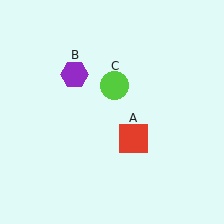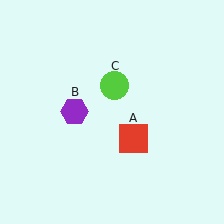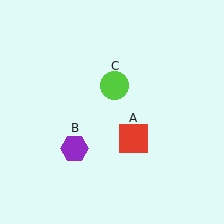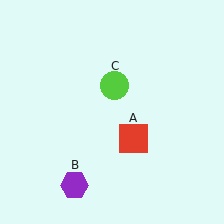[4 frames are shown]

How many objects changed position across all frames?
1 object changed position: purple hexagon (object B).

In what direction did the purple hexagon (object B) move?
The purple hexagon (object B) moved down.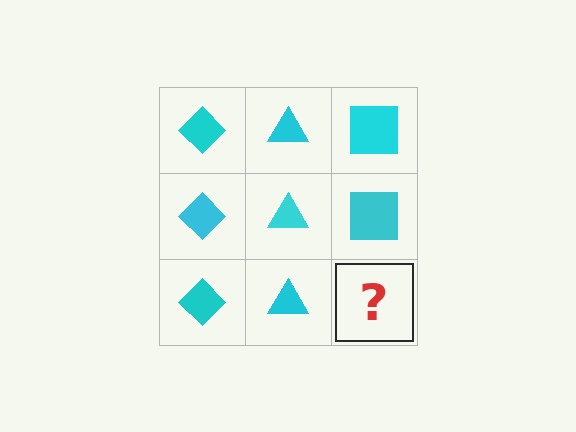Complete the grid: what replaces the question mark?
The question mark should be replaced with a cyan square.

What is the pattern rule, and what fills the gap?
The rule is that each column has a consistent shape. The gap should be filled with a cyan square.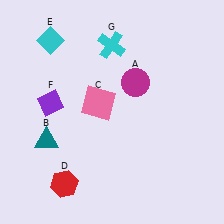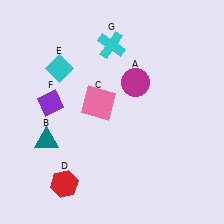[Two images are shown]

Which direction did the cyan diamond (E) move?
The cyan diamond (E) moved down.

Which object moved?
The cyan diamond (E) moved down.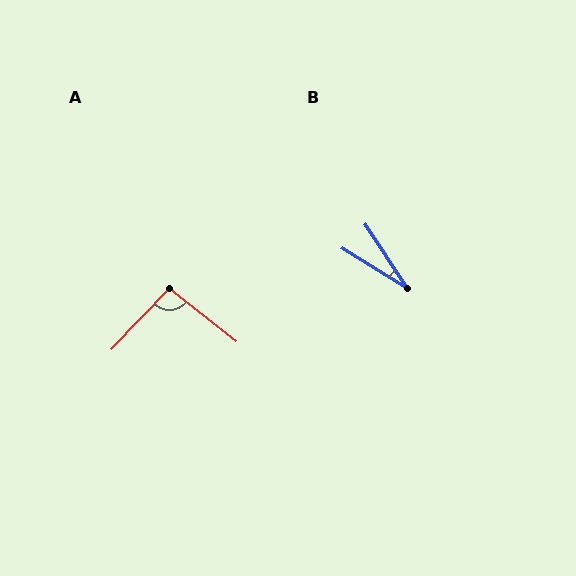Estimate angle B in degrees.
Approximately 25 degrees.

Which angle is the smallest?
B, at approximately 25 degrees.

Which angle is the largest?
A, at approximately 95 degrees.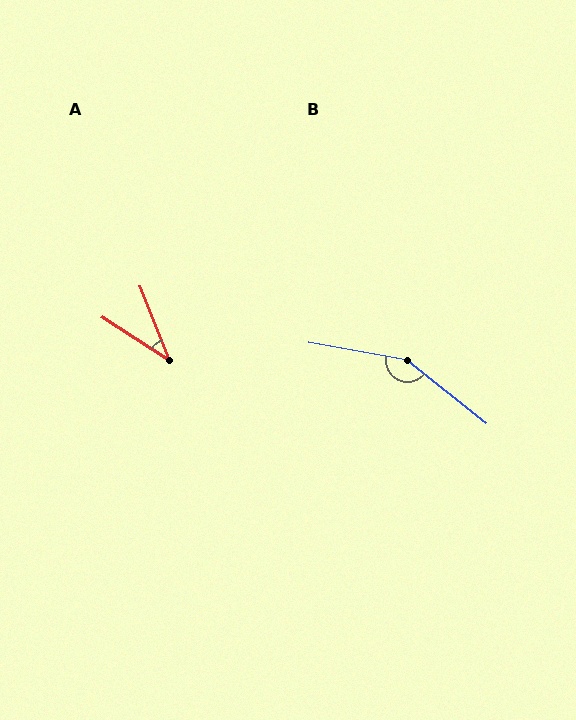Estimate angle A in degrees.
Approximately 35 degrees.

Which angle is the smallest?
A, at approximately 35 degrees.